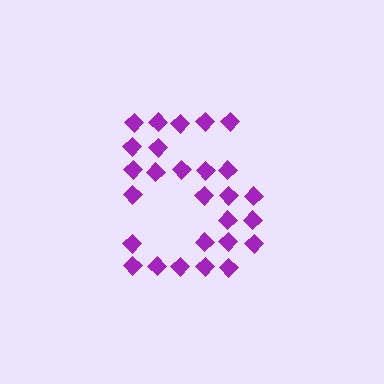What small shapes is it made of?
It is made of small diamonds.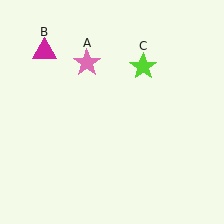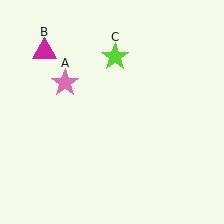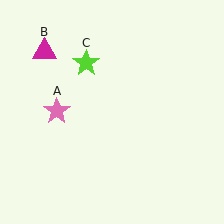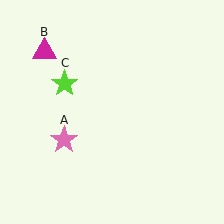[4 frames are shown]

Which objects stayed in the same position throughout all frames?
Magenta triangle (object B) remained stationary.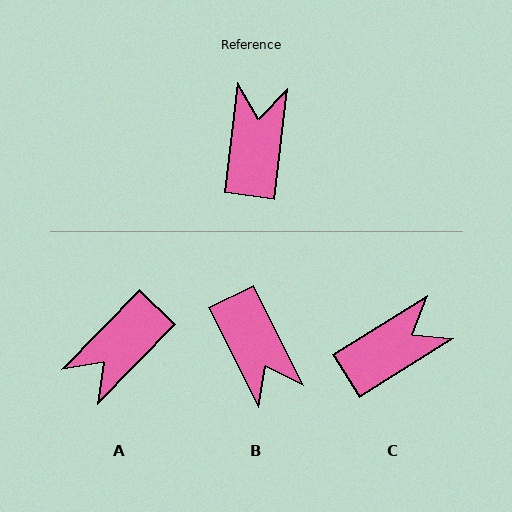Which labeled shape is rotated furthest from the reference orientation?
B, about 147 degrees away.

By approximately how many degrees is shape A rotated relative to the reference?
Approximately 143 degrees counter-clockwise.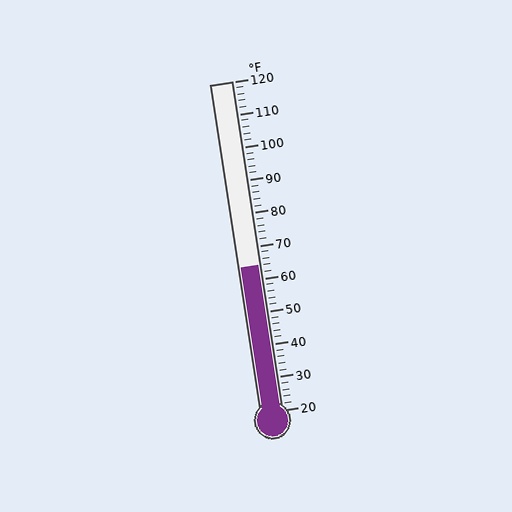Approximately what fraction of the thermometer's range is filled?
The thermometer is filled to approximately 45% of its range.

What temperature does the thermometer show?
The thermometer shows approximately 64°F.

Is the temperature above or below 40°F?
The temperature is above 40°F.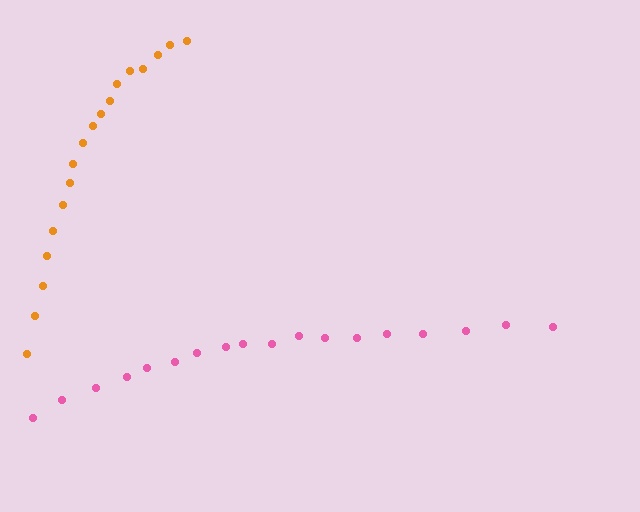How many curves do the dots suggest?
There are 2 distinct paths.